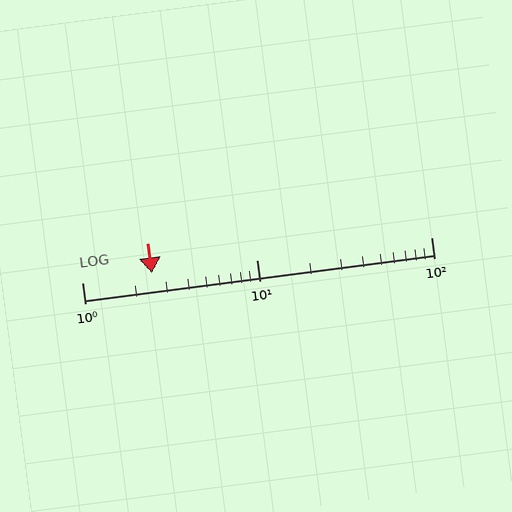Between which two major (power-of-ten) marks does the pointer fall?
The pointer is between 1 and 10.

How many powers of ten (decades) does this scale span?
The scale spans 2 decades, from 1 to 100.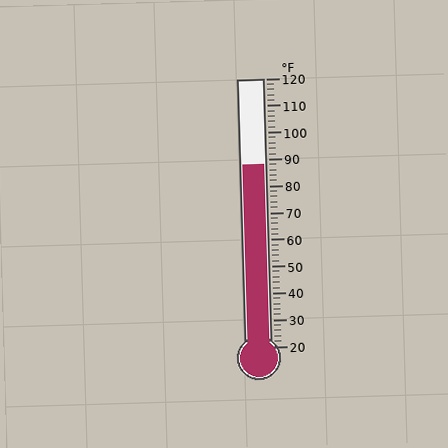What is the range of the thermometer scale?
The thermometer scale ranges from 20°F to 120°F.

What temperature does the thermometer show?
The thermometer shows approximately 88°F.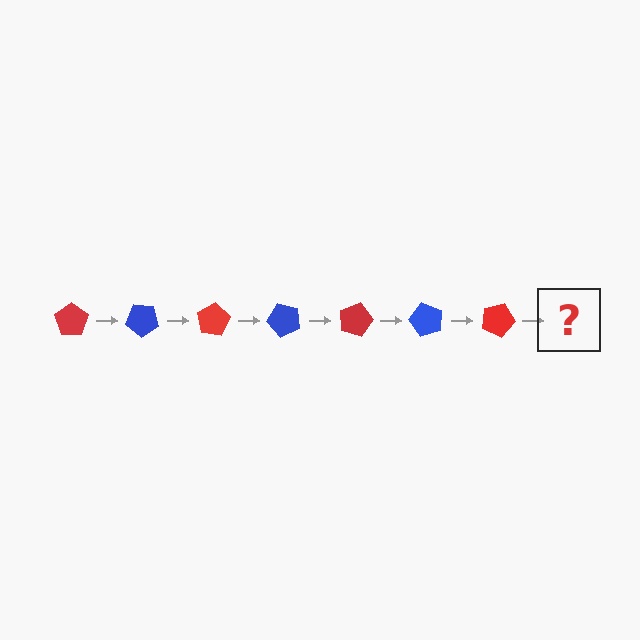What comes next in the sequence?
The next element should be a blue pentagon, rotated 280 degrees from the start.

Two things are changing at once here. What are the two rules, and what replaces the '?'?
The two rules are that it rotates 40 degrees each step and the color cycles through red and blue. The '?' should be a blue pentagon, rotated 280 degrees from the start.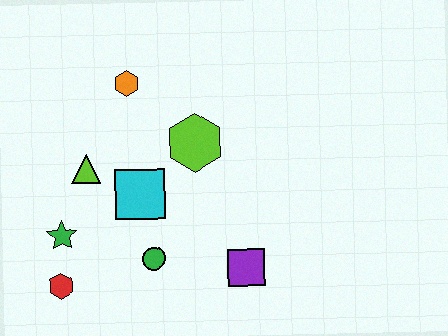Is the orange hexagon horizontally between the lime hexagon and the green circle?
No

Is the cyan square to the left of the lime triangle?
No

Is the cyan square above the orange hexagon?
No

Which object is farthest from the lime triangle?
The purple square is farthest from the lime triangle.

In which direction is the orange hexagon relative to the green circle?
The orange hexagon is above the green circle.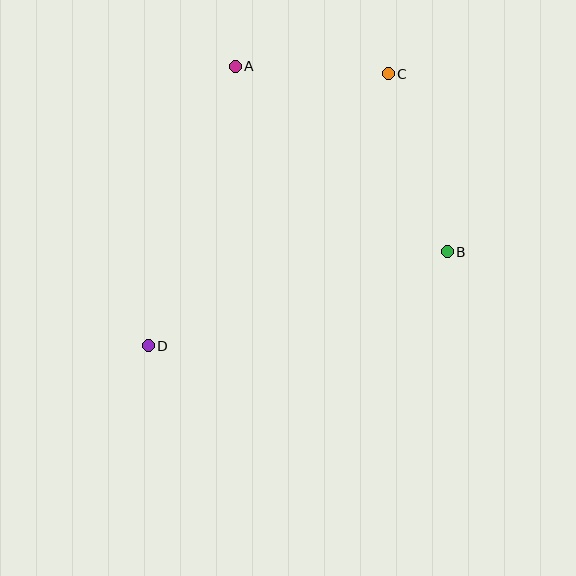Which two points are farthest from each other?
Points C and D are farthest from each other.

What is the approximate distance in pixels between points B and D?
The distance between B and D is approximately 314 pixels.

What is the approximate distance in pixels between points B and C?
The distance between B and C is approximately 187 pixels.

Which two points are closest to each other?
Points A and C are closest to each other.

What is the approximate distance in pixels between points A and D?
The distance between A and D is approximately 293 pixels.